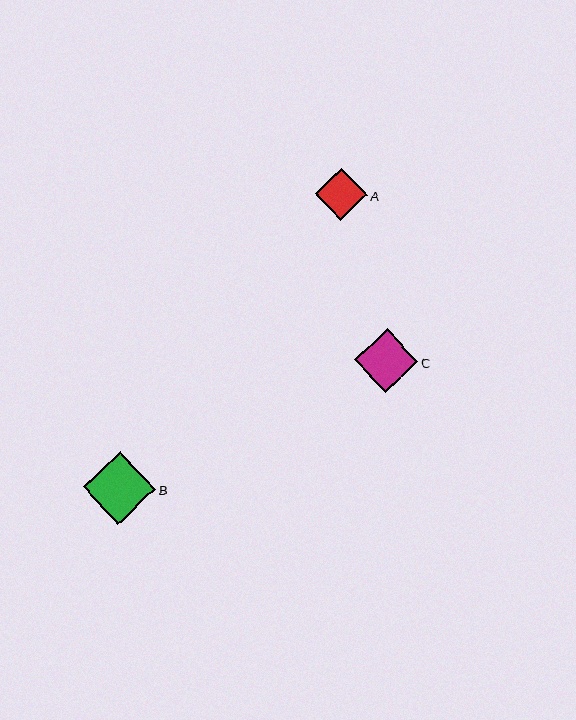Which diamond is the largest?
Diamond B is the largest with a size of approximately 73 pixels.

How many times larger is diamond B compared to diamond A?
Diamond B is approximately 1.4 times the size of diamond A.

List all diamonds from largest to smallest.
From largest to smallest: B, C, A.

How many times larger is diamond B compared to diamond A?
Diamond B is approximately 1.4 times the size of diamond A.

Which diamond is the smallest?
Diamond A is the smallest with a size of approximately 52 pixels.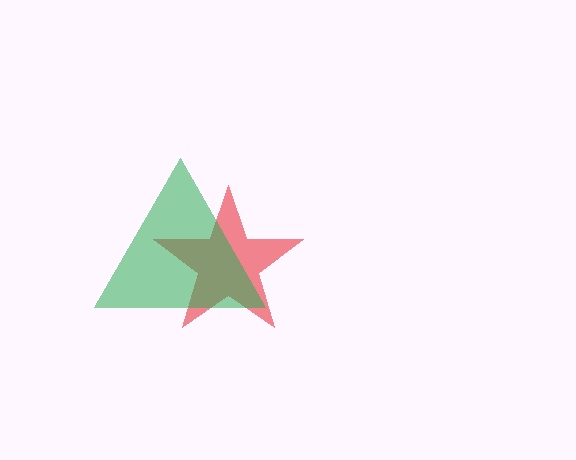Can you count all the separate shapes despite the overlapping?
Yes, there are 2 separate shapes.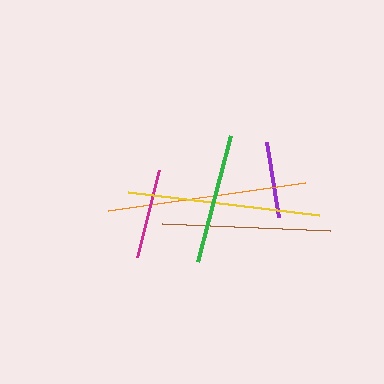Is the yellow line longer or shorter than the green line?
The yellow line is longer than the green line.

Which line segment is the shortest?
The purple line is the shortest at approximately 75 pixels.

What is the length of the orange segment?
The orange segment is approximately 199 pixels long.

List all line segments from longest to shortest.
From longest to shortest: orange, yellow, brown, green, magenta, purple.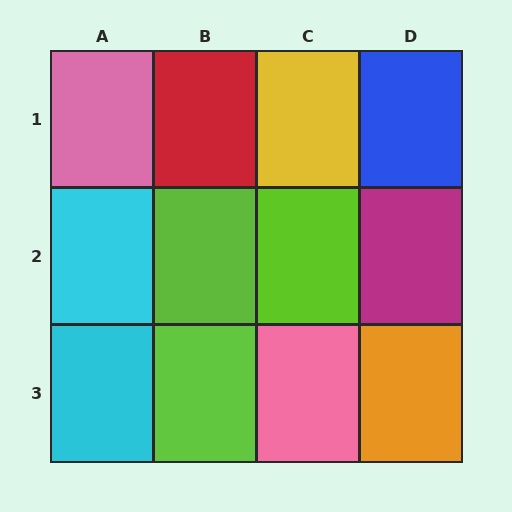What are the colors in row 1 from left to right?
Pink, red, yellow, blue.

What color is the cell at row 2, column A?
Cyan.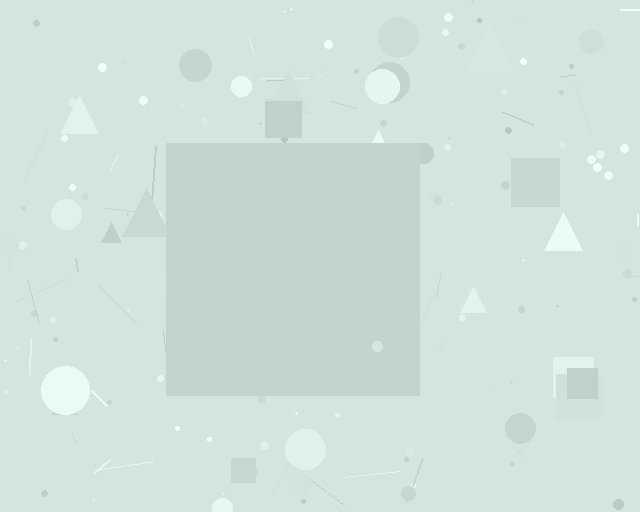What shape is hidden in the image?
A square is hidden in the image.